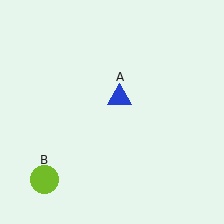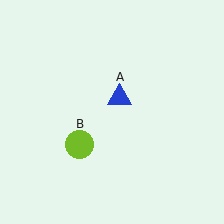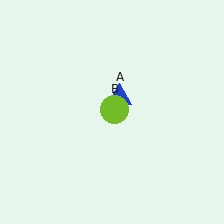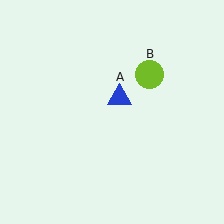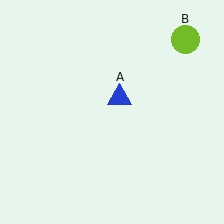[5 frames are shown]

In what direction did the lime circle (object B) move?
The lime circle (object B) moved up and to the right.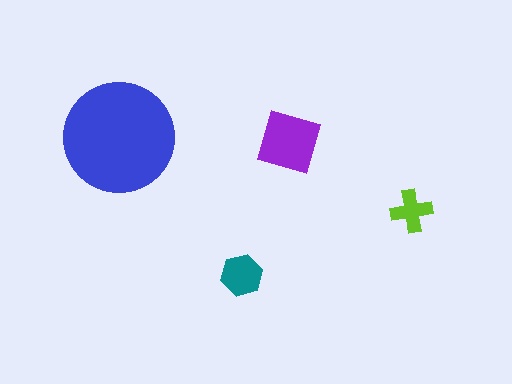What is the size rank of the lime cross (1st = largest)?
4th.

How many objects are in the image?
There are 4 objects in the image.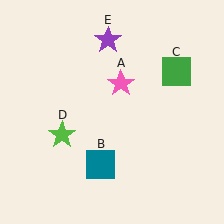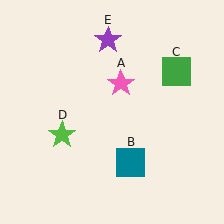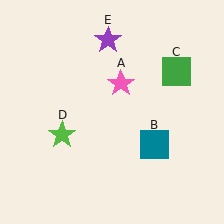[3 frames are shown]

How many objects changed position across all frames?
1 object changed position: teal square (object B).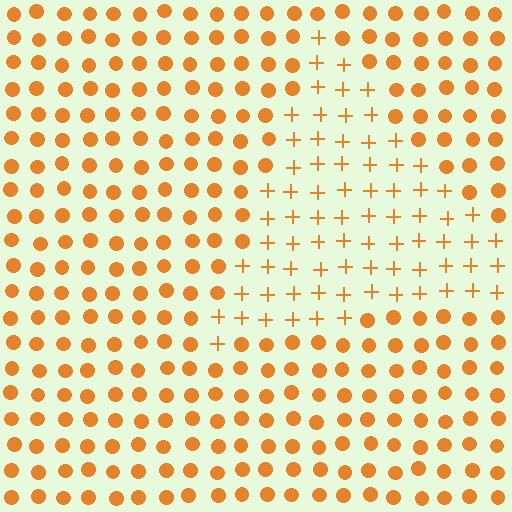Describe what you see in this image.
The image is filled with small orange elements arranged in a uniform grid. A triangle-shaped region contains plus signs, while the surrounding area contains circles. The boundary is defined purely by the change in element shape.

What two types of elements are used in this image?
The image uses plus signs inside the triangle region and circles outside it.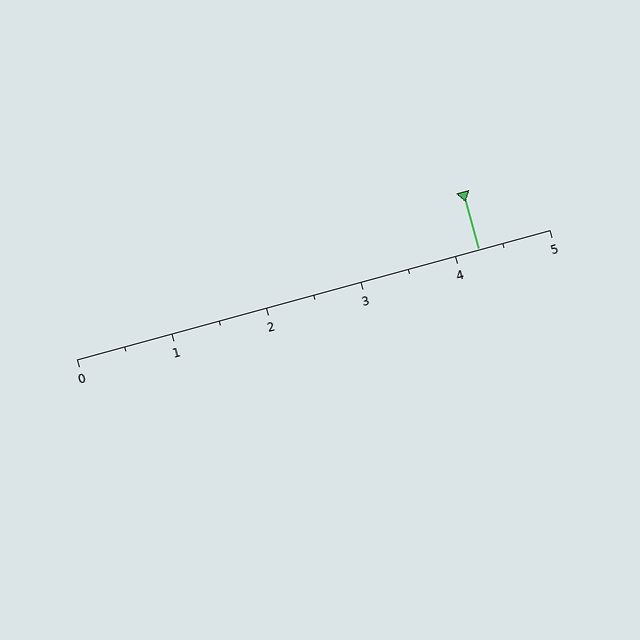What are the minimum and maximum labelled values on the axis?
The axis runs from 0 to 5.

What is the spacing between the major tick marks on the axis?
The major ticks are spaced 1 apart.